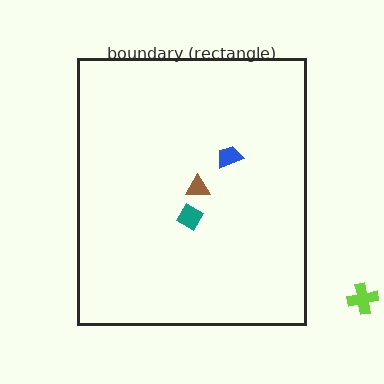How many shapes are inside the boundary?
3 inside, 1 outside.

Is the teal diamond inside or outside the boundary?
Inside.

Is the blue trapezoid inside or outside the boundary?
Inside.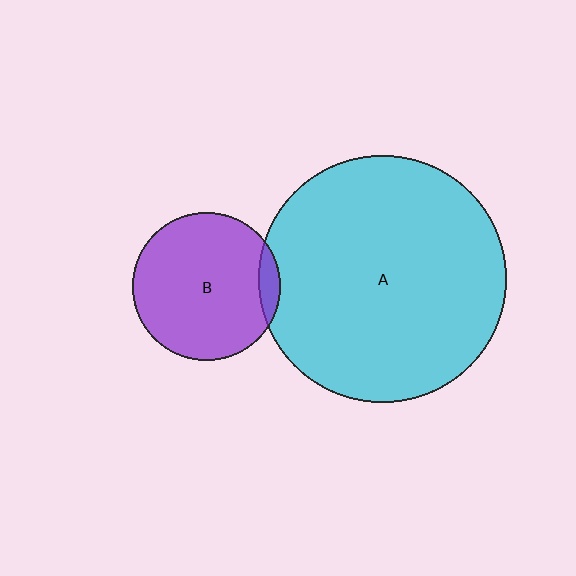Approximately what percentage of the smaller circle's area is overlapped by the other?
Approximately 5%.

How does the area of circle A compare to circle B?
Approximately 2.8 times.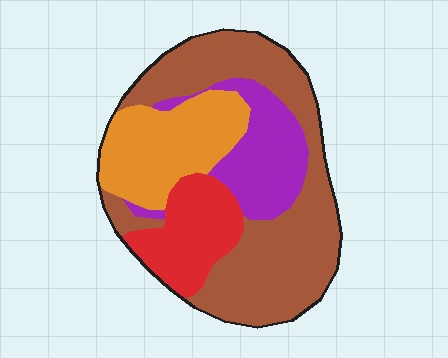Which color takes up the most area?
Brown, at roughly 45%.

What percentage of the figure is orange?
Orange takes up between a sixth and a third of the figure.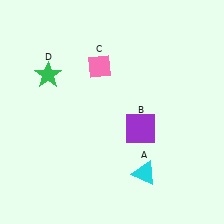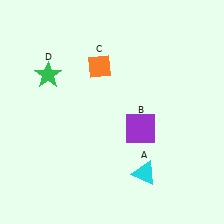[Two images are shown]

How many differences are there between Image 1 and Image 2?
There is 1 difference between the two images.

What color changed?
The diamond (C) changed from pink in Image 1 to orange in Image 2.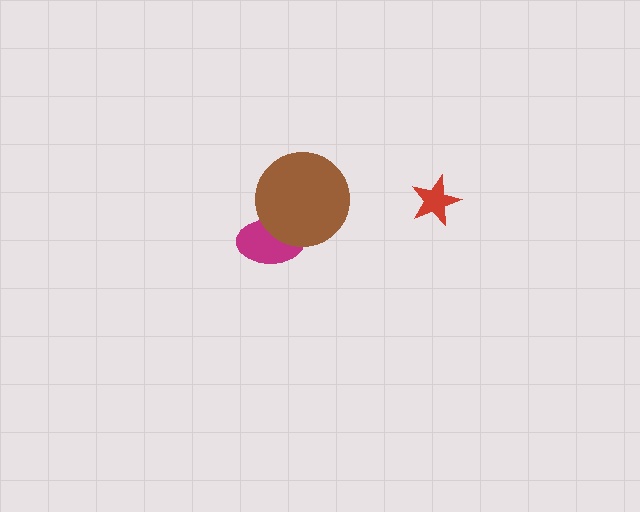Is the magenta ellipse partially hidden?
Yes, it is partially covered by another shape.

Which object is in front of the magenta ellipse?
The brown circle is in front of the magenta ellipse.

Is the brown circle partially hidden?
No, no other shape covers it.